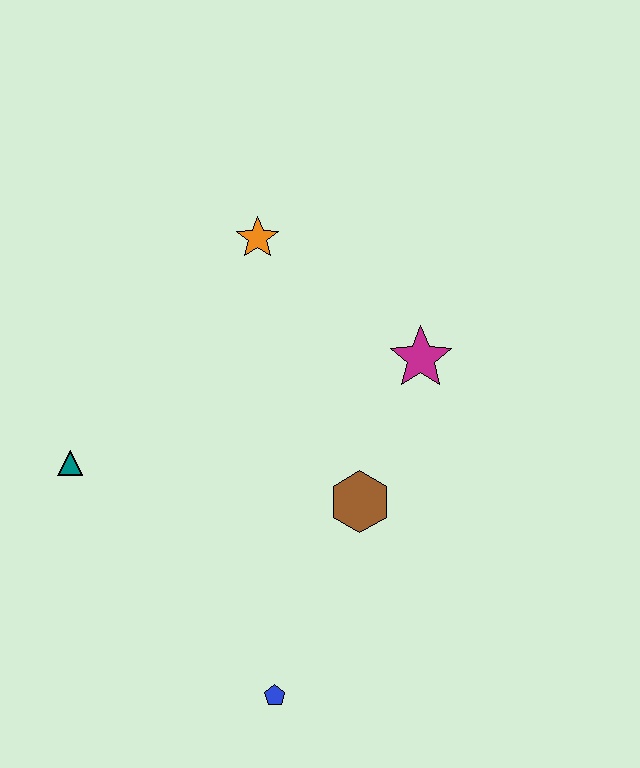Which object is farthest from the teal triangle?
The magenta star is farthest from the teal triangle.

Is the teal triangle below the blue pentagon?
No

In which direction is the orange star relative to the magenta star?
The orange star is to the left of the magenta star.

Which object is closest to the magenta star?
The brown hexagon is closest to the magenta star.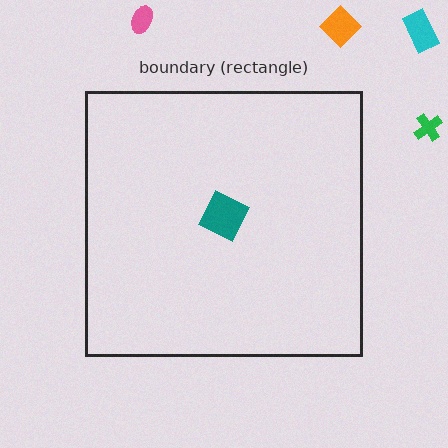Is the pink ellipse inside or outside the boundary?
Outside.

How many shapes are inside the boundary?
1 inside, 4 outside.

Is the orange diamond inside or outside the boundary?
Outside.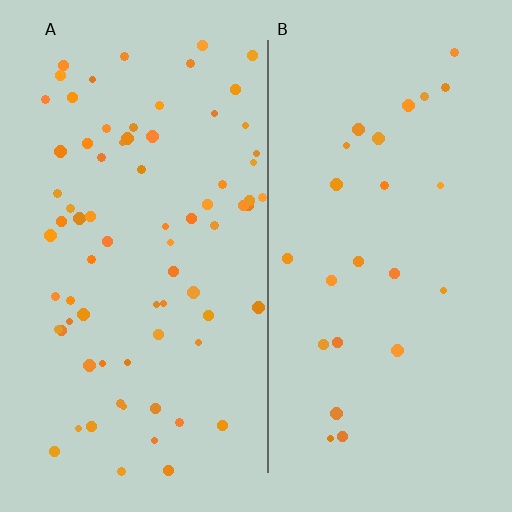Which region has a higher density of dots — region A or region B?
A (the left).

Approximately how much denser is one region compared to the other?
Approximately 3.0× — region A over region B.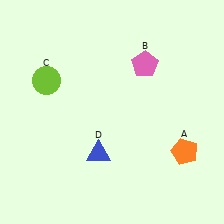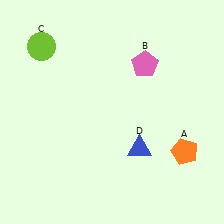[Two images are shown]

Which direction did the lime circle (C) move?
The lime circle (C) moved up.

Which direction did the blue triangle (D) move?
The blue triangle (D) moved right.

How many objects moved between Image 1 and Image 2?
2 objects moved between the two images.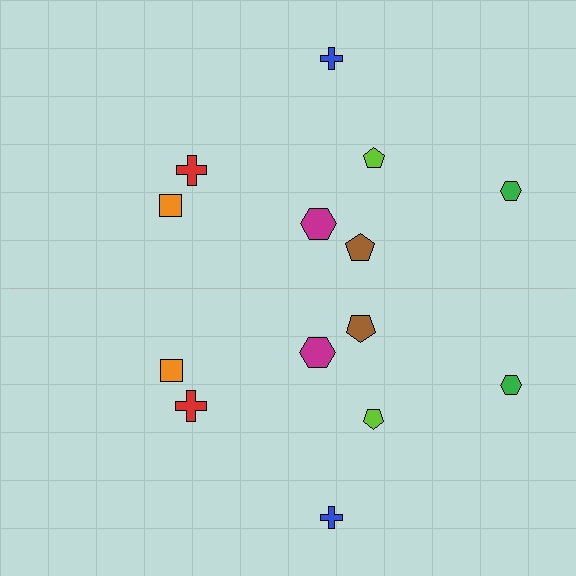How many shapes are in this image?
There are 14 shapes in this image.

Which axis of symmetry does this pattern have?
The pattern has a horizontal axis of symmetry running through the center of the image.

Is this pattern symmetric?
Yes, this pattern has bilateral (reflection) symmetry.